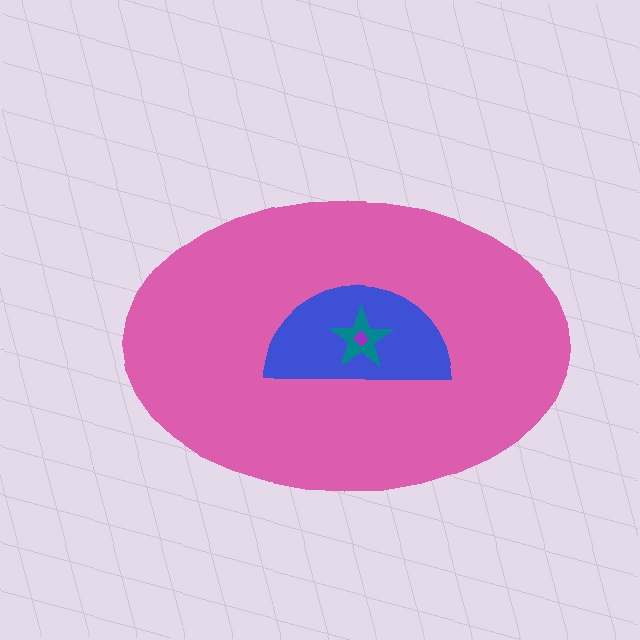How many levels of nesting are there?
4.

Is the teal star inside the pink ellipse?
Yes.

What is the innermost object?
The purple diamond.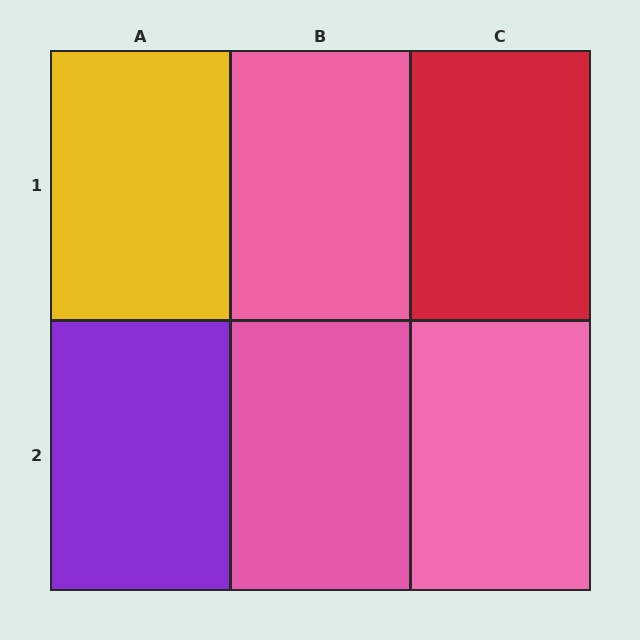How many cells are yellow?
1 cell is yellow.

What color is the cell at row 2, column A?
Purple.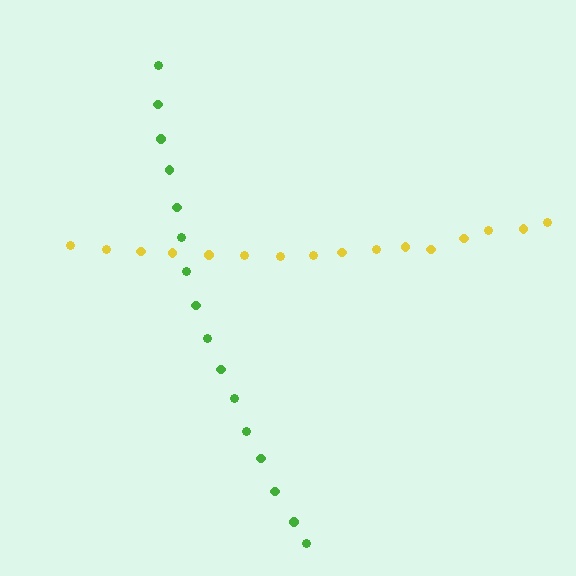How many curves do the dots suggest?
There are 2 distinct paths.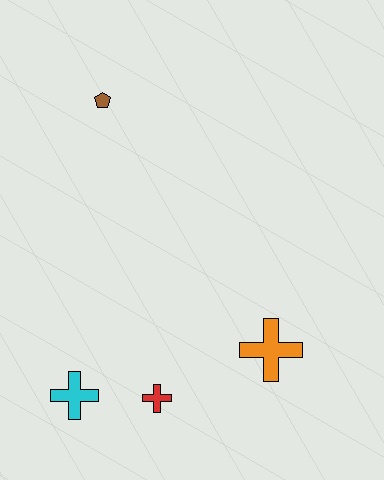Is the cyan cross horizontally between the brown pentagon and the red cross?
No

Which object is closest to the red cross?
The cyan cross is closest to the red cross.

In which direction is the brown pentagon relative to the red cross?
The brown pentagon is above the red cross.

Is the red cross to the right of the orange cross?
No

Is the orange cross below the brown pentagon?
Yes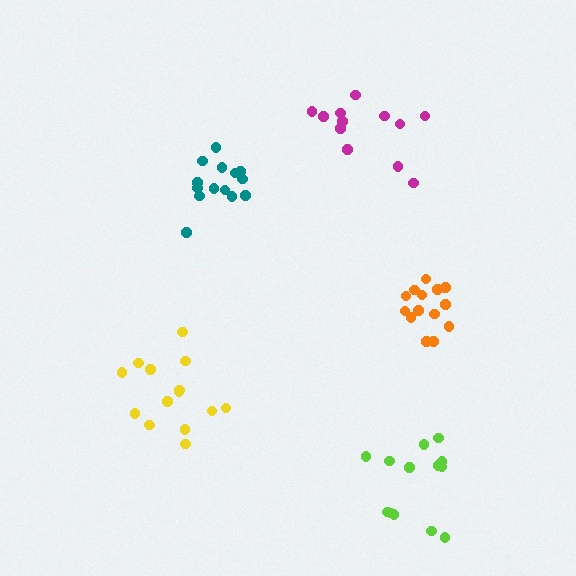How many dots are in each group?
Group 1: 14 dots, Group 2: 13 dots, Group 3: 14 dots, Group 4: 14 dots, Group 5: 12 dots (67 total).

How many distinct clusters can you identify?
There are 5 distinct clusters.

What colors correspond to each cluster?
The clusters are colored: teal, lime, orange, yellow, magenta.